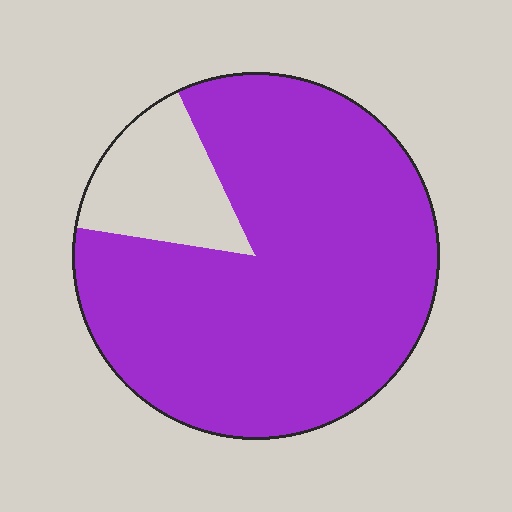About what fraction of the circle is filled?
About five sixths (5/6).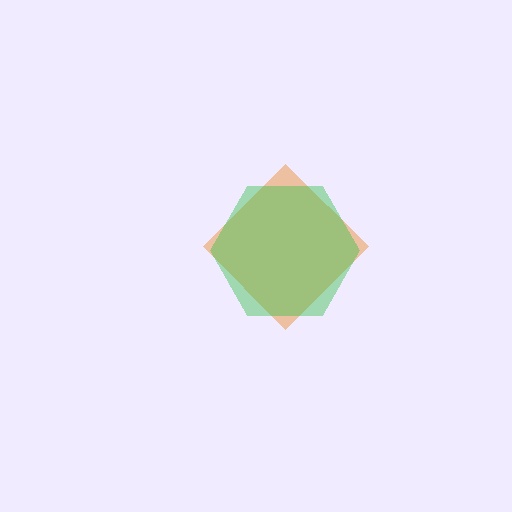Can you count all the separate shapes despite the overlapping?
Yes, there are 2 separate shapes.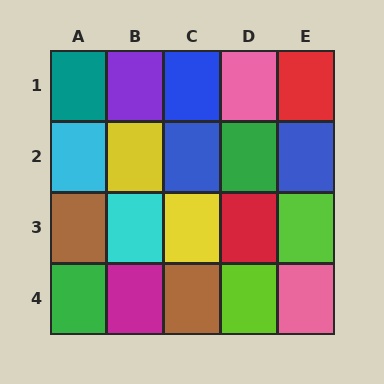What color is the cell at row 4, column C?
Brown.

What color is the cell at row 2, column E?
Blue.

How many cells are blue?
3 cells are blue.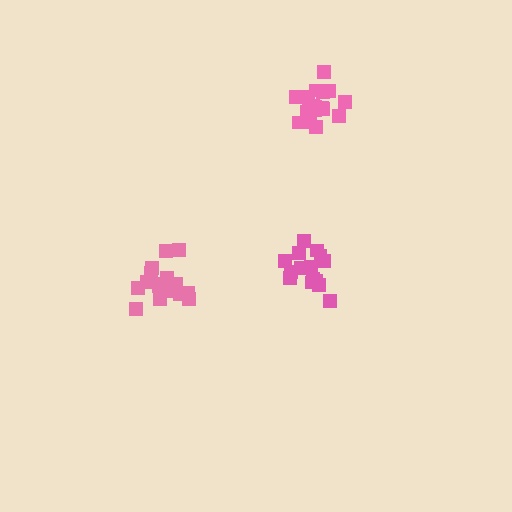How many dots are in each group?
Group 1: 19 dots, Group 2: 16 dots, Group 3: 17 dots (52 total).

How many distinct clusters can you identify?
There are 3 distinct clusters.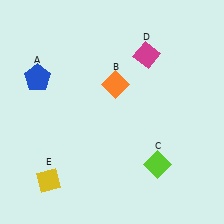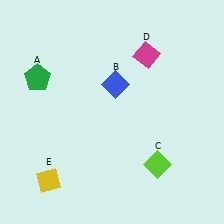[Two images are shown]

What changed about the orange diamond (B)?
In Image 1, B is orange. In Image 2, it changed to blue.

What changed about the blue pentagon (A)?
In Image 1, A is blue. In Image 2, it changed to green.